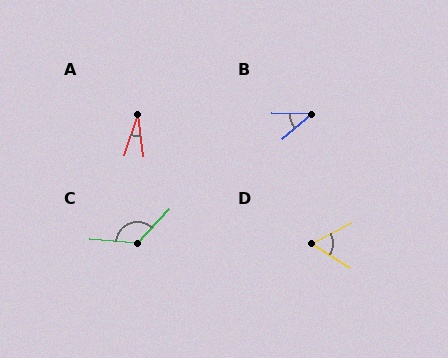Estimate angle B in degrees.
Approximately 42 degrees.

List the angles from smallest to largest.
A (26°), B (42°), D (59°), C (128°).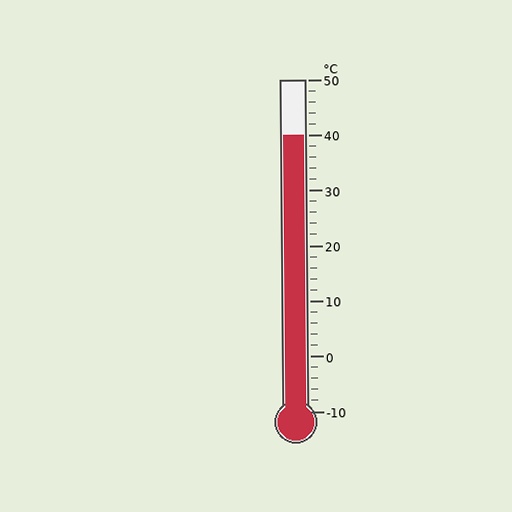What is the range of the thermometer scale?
The thermometer scale ranges from -10°C to 50°C.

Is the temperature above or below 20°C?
The temperature is above 20°C.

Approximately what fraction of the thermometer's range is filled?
The thermometer is filled to approximately 85% of its range.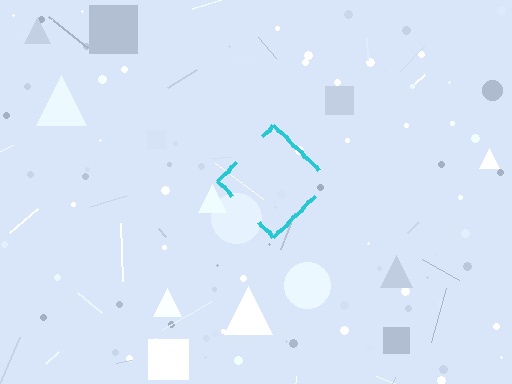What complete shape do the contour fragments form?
The contour fragments form a diamond.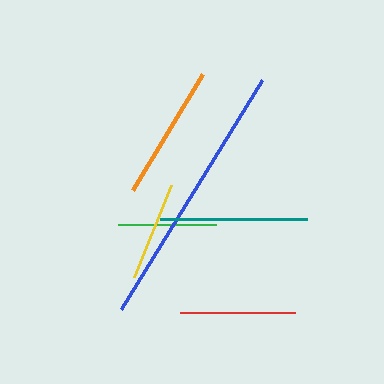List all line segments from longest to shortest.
From longest to shortest: blue, teal, orange, red, yellow, green.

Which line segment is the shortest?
The green line is the shortest at approximately 98 pixels.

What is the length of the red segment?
The red segment is approximately 116 pixels long.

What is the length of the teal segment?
The teal segment is approximately 146 pixels long.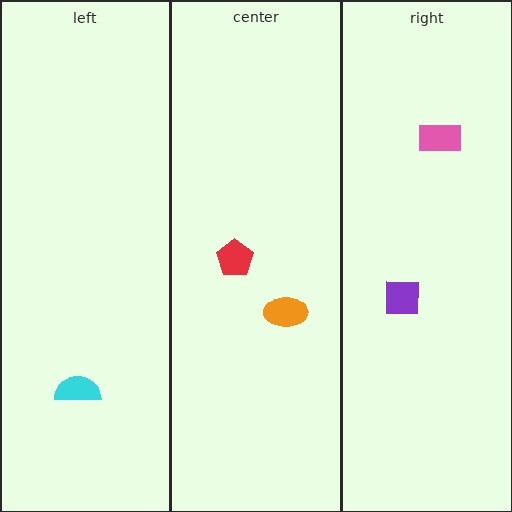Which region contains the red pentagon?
The center region.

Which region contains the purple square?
The right region.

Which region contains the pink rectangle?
The right region.